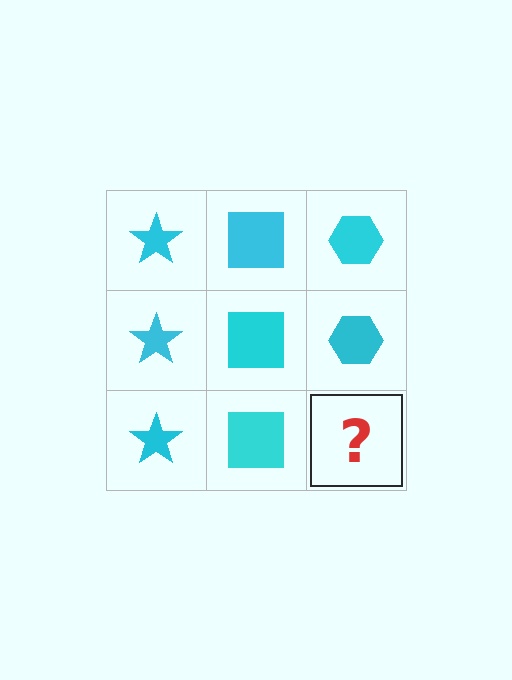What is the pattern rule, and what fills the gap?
The rule is that each column has a consistent shape. The gap should be filled with a cyan hexagon.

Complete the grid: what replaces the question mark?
The question mark should be replaced with a cyan hexagon.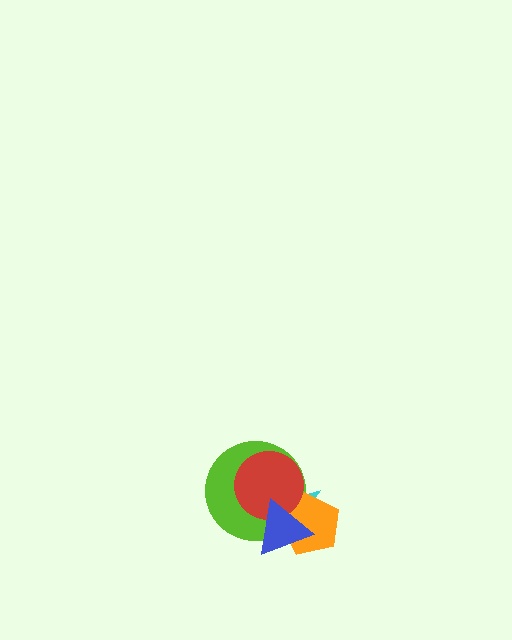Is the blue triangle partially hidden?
No, no other shape covers it.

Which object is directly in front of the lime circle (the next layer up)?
The orange pentagon is directly in front of the lime circle.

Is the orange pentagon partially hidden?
Yes, it is partially covered by another shape.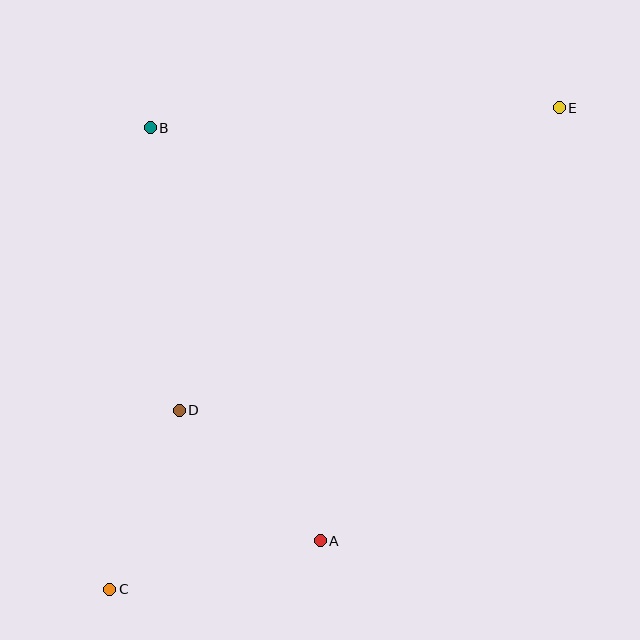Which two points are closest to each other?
Points C and D are closest to each other.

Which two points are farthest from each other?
Points C and E are farthest from each other.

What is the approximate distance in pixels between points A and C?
The distance between A and C is approximately 216 pixels.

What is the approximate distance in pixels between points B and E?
The distance between B and E is approximately 410 pixels.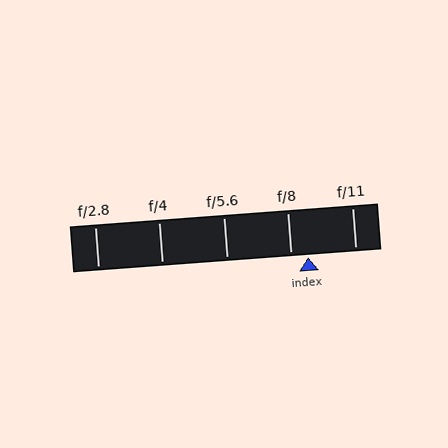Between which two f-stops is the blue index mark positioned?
The index mark is between f/8 and f/11.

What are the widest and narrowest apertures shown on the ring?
The widest aperture shown is f/2.8 and the narrowest is f/11.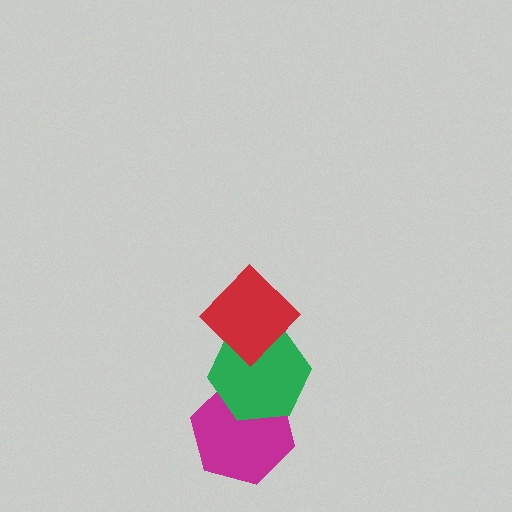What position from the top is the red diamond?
The red diamond is 1st from the top.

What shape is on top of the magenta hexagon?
The green hexagon is on top of the magenta hexagon.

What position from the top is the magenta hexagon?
The magenta hexagon is 3rd from the top.